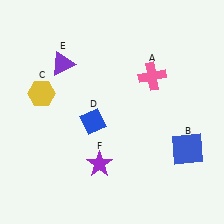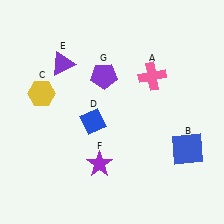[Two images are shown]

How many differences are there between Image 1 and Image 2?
There is 1 difference between the two images.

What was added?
A purple pentagon (G) was added in Image 2.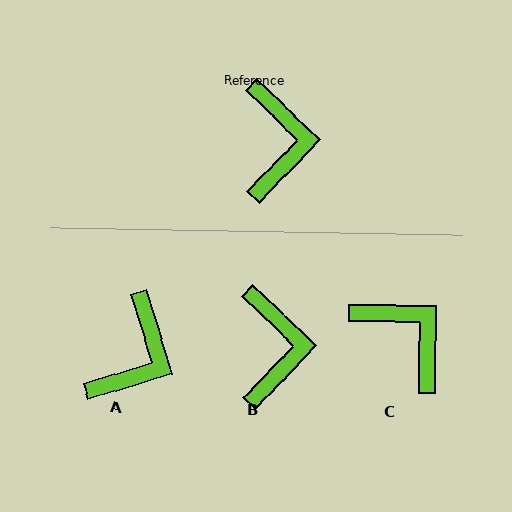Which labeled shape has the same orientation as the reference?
B.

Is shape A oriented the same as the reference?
No, it is off by about 29 degrees.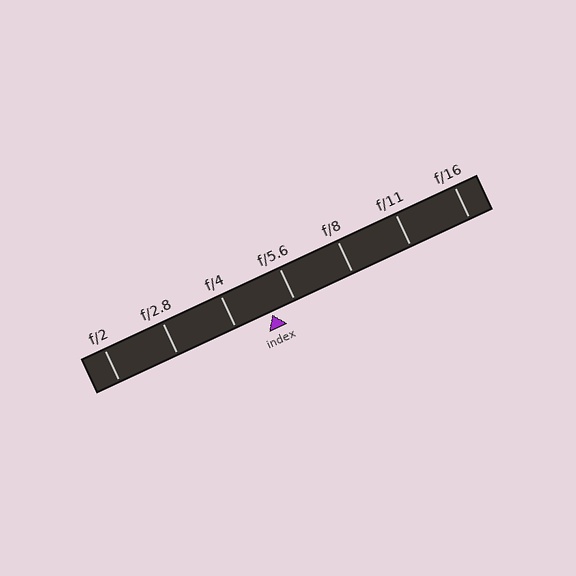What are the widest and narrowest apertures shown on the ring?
The widest aperture shown is f/2 and the narrowest is f/16.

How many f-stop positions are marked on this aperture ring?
There are 7 f-stop positions marked.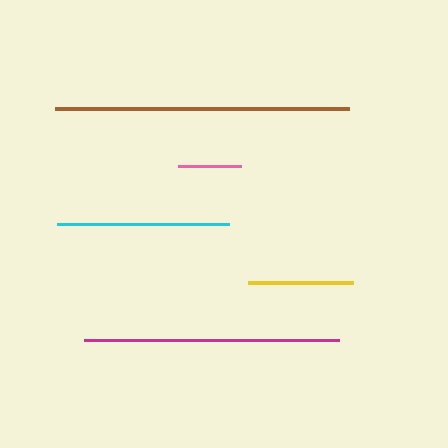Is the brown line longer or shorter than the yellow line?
The brown line is longer than the yellow line.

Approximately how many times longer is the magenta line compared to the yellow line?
The magenta line is approximately 2.4 times the length of the yellow line.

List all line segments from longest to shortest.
From longest to shortest: brown, magenta, cyan, yellow, pink.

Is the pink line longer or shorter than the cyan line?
The cyan line is longer than the pink line.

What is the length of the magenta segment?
The magenta segment is approximately 254 pixels long.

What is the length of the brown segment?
The brown segment is approximately 294 pixels long.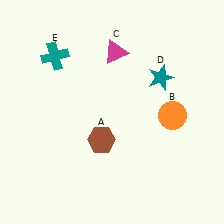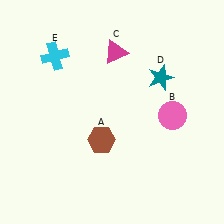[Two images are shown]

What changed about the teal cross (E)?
In Image 1, E is teal. In Image 2, it changed to cyan.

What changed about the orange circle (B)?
In Image 1, B is orange. In Image 2, it changed to pink.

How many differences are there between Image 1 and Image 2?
There are 2 differences between the two images.